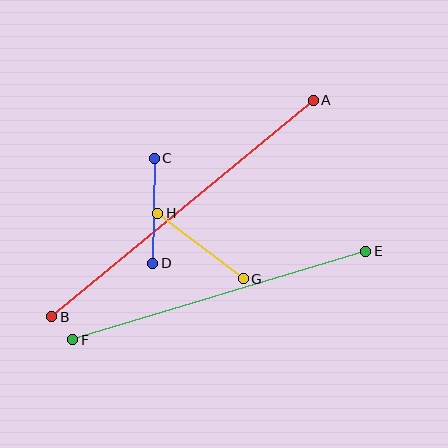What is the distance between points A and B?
The distance is approximately 339 pixels.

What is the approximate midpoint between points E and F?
The midpoint is at approximately (219, 296) pixels.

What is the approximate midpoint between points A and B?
The midpoint is at approximately (183, 208) pixels.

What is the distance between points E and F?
The distance is approximately 306 pixels.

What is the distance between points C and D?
The distance is approximately 105 pixels.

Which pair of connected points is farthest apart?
Points A and B are farthest apart.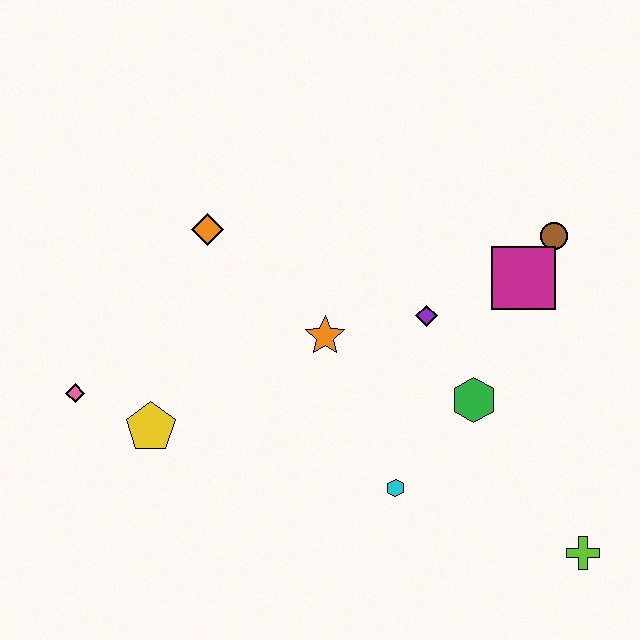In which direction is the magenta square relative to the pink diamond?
The magenta square is to the right of the pink diamond.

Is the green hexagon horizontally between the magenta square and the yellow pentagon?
Yes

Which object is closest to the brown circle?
The magenta square is closest to the brown circle.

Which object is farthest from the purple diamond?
The pink diamond is farthest from the purple diamond.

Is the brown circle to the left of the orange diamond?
No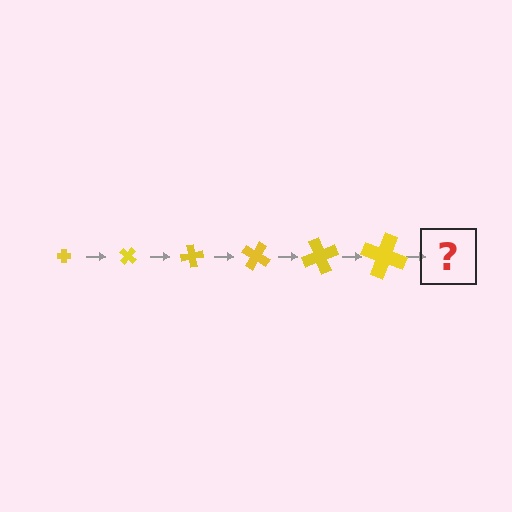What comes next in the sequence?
The next element should be a cross, larger than the previous one and rotated 240 degrees from the start.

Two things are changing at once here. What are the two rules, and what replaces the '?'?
The two rules are that the cross grows larger each step and it rotates 40 degrees each step. The '?' should be a cross, larger than the previous one and rotated 240 degrees from the start.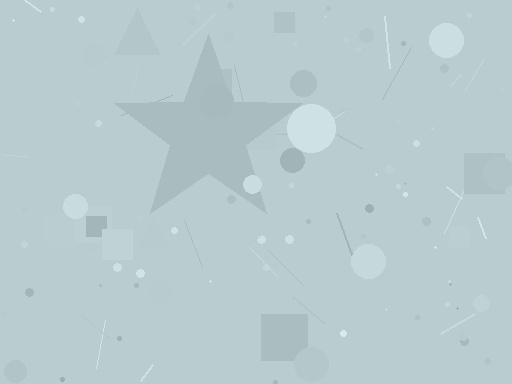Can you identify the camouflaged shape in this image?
The camouflaged shape is a star.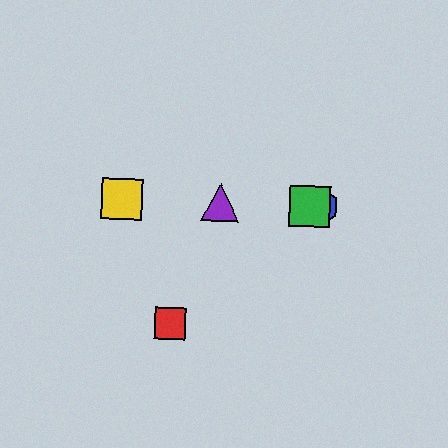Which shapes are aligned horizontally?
The blue hexagon, the green square, the yellow square, the purple triangle are aligned horizontally.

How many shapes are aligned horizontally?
4 shapes (the blue hexagon, the green square, the yellow square, the purple triangle) are aligned horizontally.